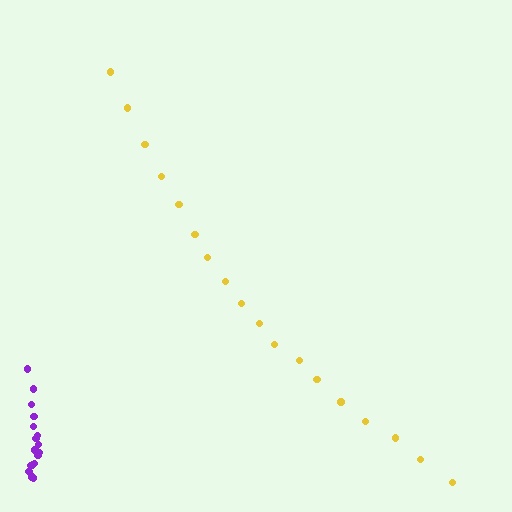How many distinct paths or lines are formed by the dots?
There are 2 distinct paths.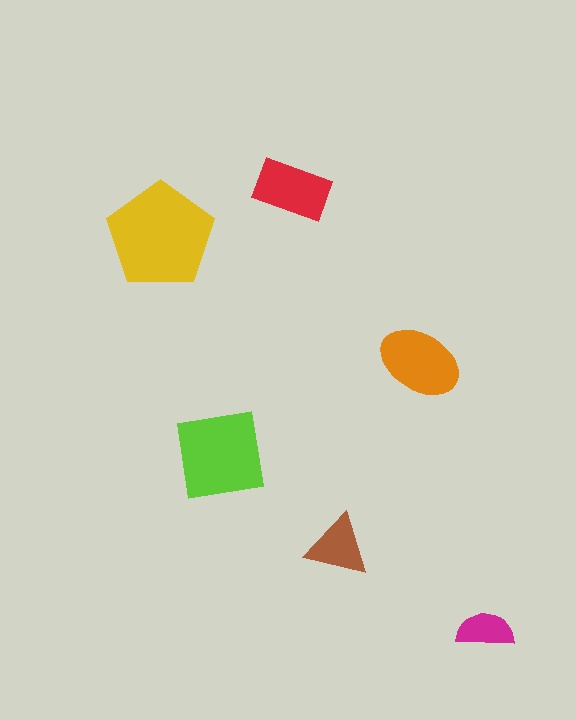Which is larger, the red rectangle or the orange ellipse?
The orange ellipse.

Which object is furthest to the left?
The yellow pentagon is leftmost.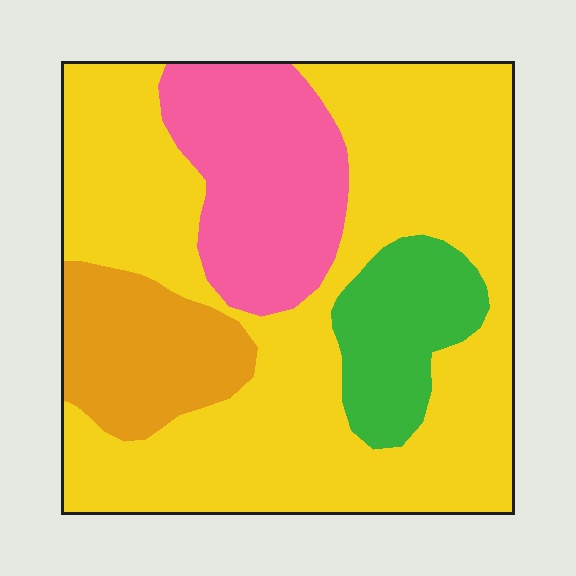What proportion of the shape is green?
Green covers about 10% of the shape.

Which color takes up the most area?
Yellow, at roughly 60%.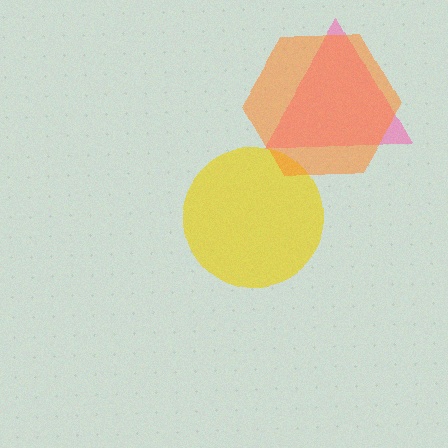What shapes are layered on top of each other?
The layered shapes are: a pink triangle, a yellow circle, an orange hexagon.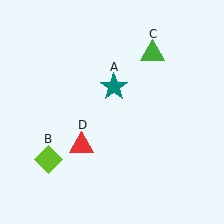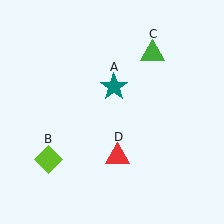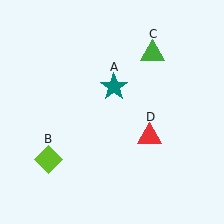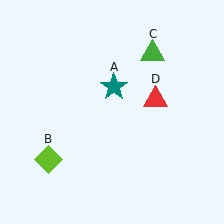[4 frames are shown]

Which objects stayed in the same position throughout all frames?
Teal star (object A) and lime diamond (object B) and green triangle (object C) remained stationary.